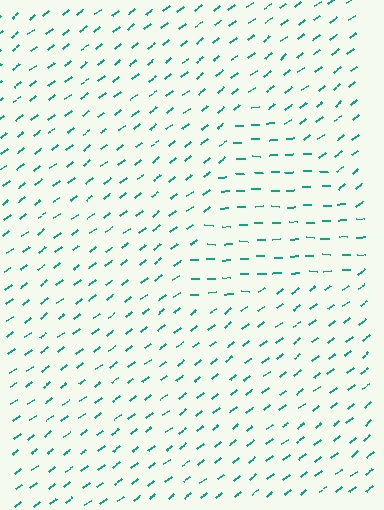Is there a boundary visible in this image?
Yes, there is a texture boundary formed by a change in line orientation.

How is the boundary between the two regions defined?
The boundary is defined purely by a change in line orientation (approximately 37 degrees difference). All lines are the same color and thickness.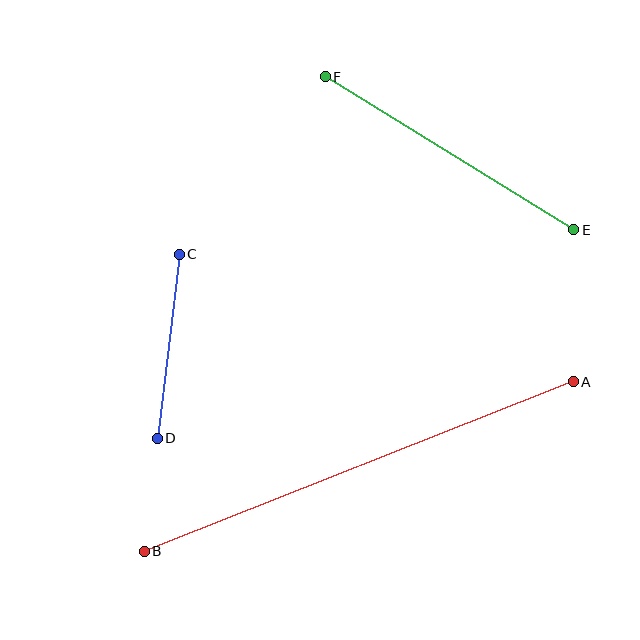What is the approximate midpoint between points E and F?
The midpoint is at approximately (449, 153) pixels.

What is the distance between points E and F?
The distance is approximately 291 pixels.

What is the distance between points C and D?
The distance is approximately 185 pixels.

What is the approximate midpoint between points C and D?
The midpoint is at approximately (168, 346) pixels.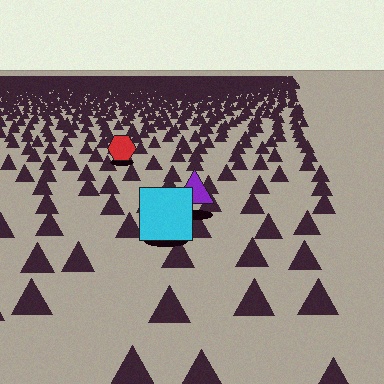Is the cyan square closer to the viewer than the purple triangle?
Yes. The cyan square is closer — you can tell from the texture gradient: the ground texture is coarser near it.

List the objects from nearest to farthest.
From nearest to farthest: the cyan square, the purple triangle, the red hexagon.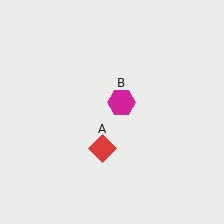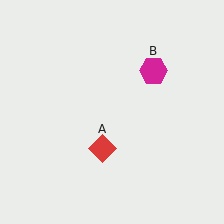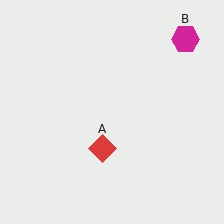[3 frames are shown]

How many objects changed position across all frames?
1 object changed position: magenta hexagon (object B).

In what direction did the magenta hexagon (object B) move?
The magenta hexagon (object B) moved up and to the right.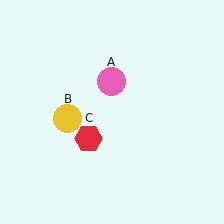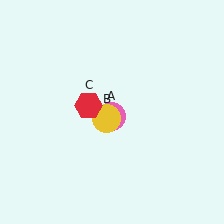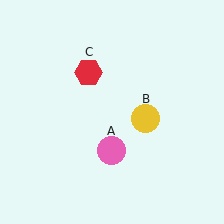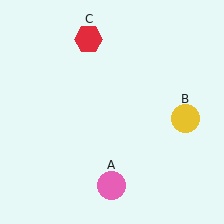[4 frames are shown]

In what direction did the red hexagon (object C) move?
The red hexagon (object C) moved up.